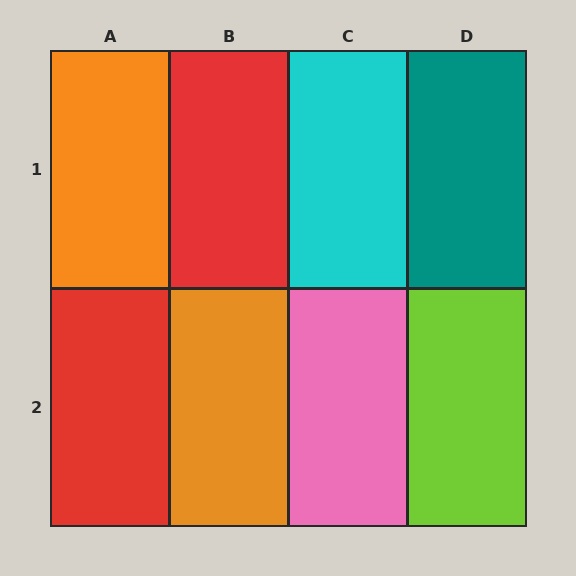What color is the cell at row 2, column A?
Red.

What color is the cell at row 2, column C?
Pink.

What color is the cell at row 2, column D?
Lime.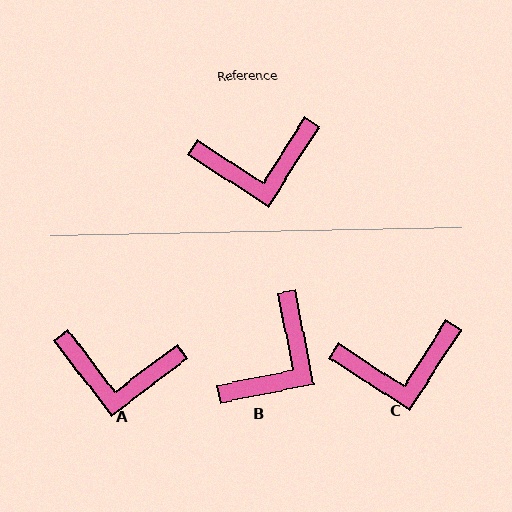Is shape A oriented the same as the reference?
No, it is off by about 20 degrees.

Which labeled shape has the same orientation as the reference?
C.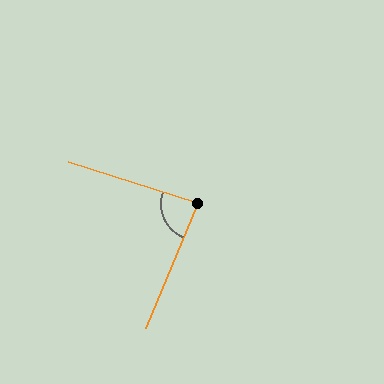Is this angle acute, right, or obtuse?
It is approximately a right angle.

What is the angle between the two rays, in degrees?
Approximately 85 degrees.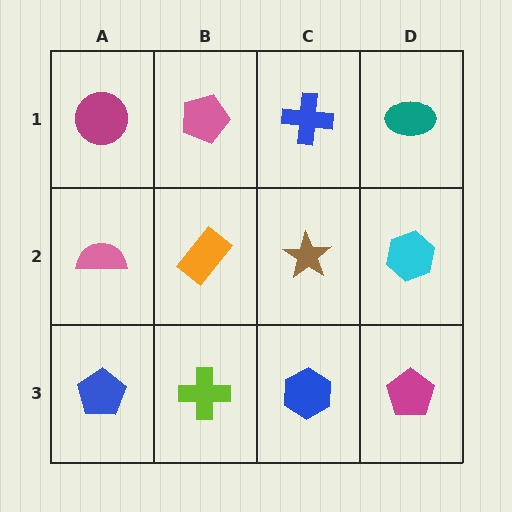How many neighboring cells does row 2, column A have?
3.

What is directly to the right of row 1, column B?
A blue cross.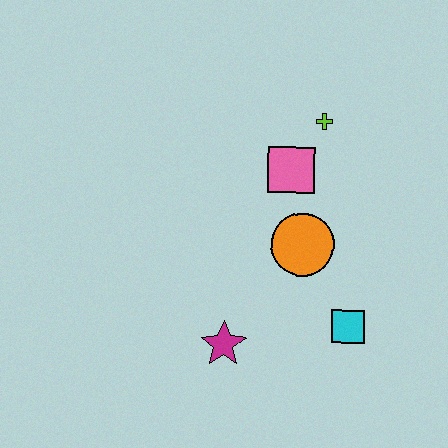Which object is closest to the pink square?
The lime cross is closest to the pink square.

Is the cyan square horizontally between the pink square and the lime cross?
No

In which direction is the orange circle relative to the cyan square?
The orange circle is above the cyan square.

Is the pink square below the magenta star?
No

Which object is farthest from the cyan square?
The lime cross is farthest from the cyan square.